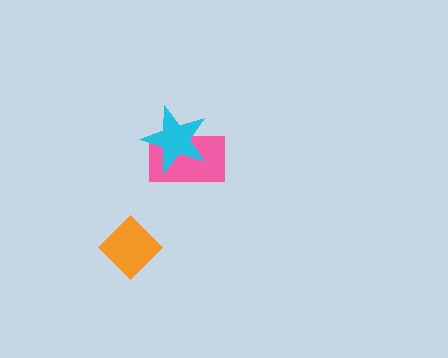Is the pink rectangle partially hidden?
Yes, it is partially covered by another shape.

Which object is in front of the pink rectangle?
The cyan star is in front of the pink rectangle.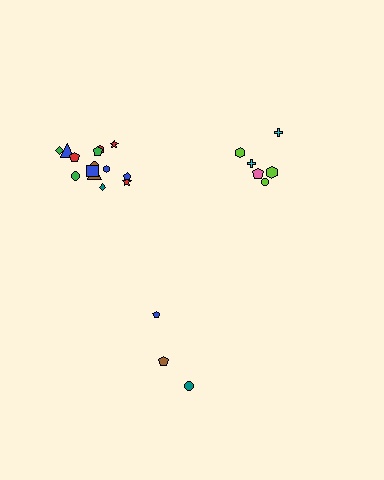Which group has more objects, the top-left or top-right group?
The top-left group.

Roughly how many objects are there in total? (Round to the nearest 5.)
Roughly 25 objects in total.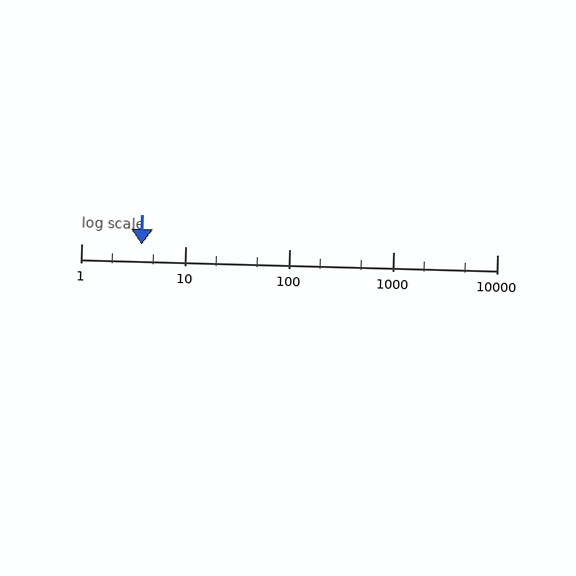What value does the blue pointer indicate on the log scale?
The pointer indicates approximately 3.8.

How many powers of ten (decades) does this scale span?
The scale spans 4 decades, from 1 to 10000.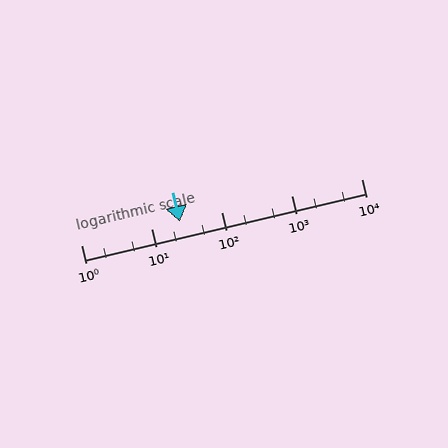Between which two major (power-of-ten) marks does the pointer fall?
The pointer is between 10 and 100.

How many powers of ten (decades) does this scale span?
The scale spans 4 decades, from 1 to 10000.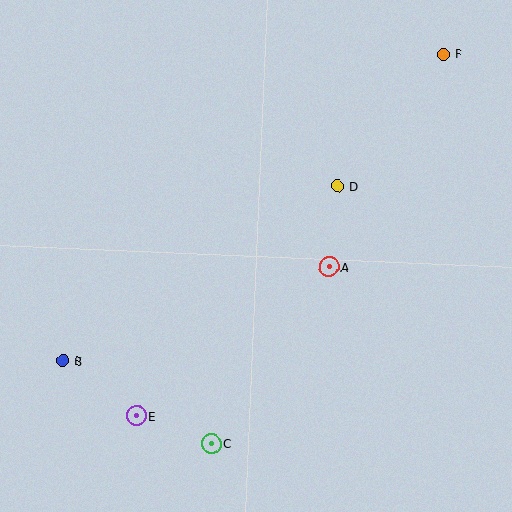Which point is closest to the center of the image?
Point A at (329, 267) is closest to the center.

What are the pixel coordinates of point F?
Point F is at (443, 54).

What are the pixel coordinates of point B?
Point B is at (63, 361).